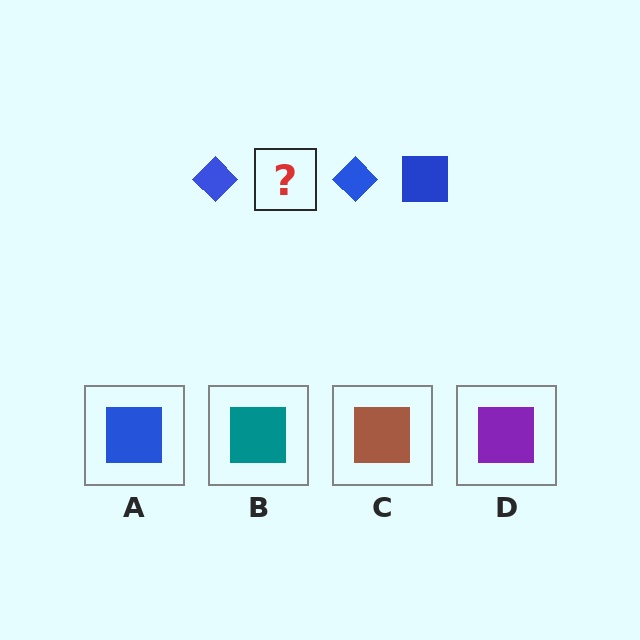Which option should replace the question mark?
Option A.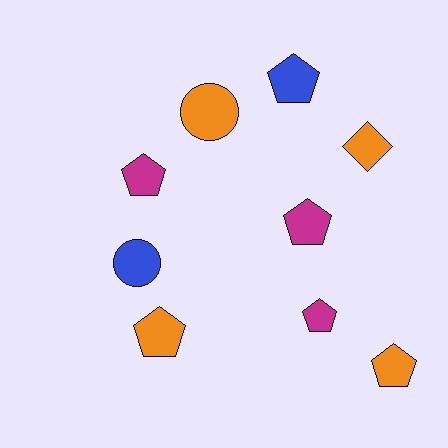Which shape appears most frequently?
Pentagon, with 6 objects.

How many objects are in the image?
There are 9 objects.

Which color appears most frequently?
Orange, with 4 objects.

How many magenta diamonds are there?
There are no magenta diamonds.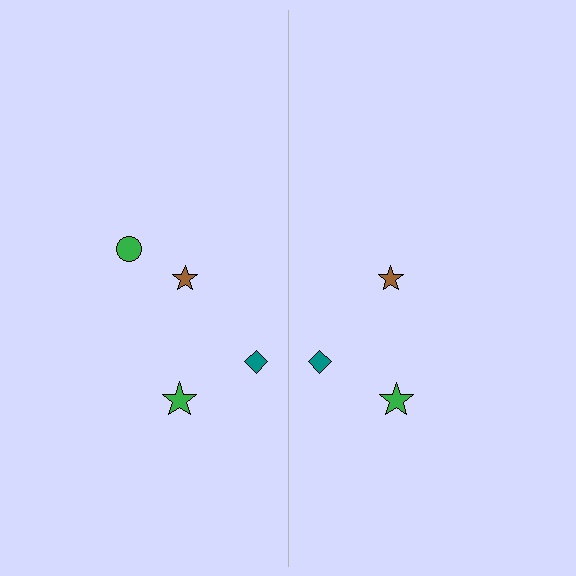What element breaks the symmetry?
A green circle is missing from the right side.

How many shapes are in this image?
There are 7 shapes in this image.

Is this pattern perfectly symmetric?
No, the pattern is not perfectly symmetric. A green circle is missing from the right side.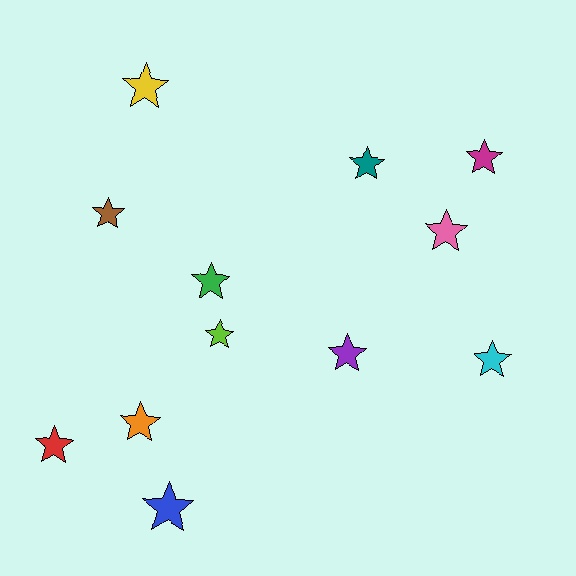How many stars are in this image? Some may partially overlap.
There are 12 stars.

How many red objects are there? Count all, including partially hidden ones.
There is 1 red object.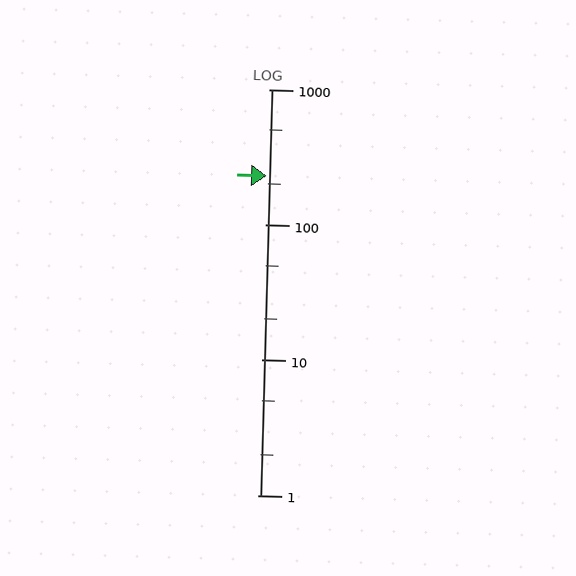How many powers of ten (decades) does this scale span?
The scale spans 3 decades, from 1 to 1000.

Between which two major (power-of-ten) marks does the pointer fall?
The pointer is between 100 and 1000.